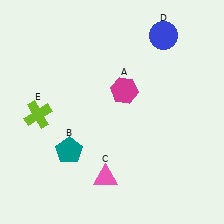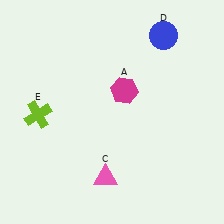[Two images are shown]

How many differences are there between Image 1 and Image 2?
There is 1 difference between the two images.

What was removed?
The teal pentagon (B) was removed in Image 2.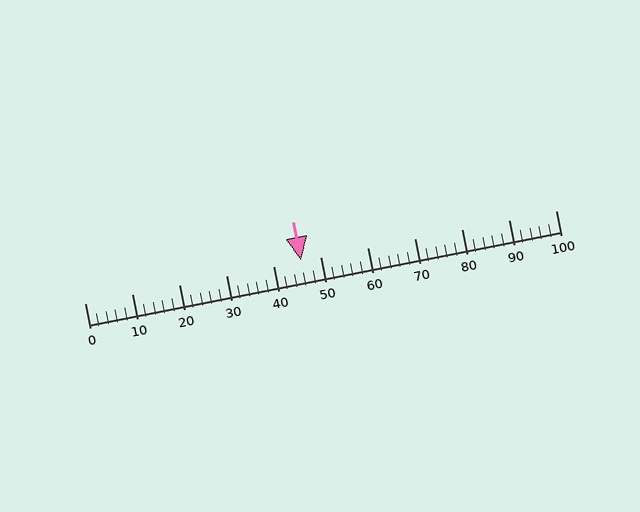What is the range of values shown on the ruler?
The ruler shows values from 0 to 100.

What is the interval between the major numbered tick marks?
The major tick marks are spaced 10 units apart.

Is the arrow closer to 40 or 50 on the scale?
The arrow is closer to 50.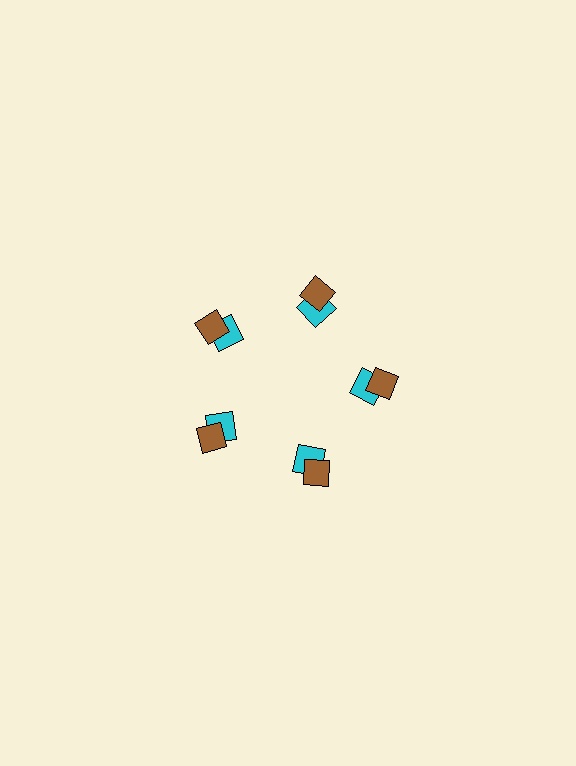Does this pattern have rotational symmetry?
Yes, this pattern has 5-fold rotational symmetry. It looks the same after rotating 72 degrees around the center.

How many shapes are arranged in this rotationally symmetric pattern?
There are 10 shapes, arranged in 5 groups of 2.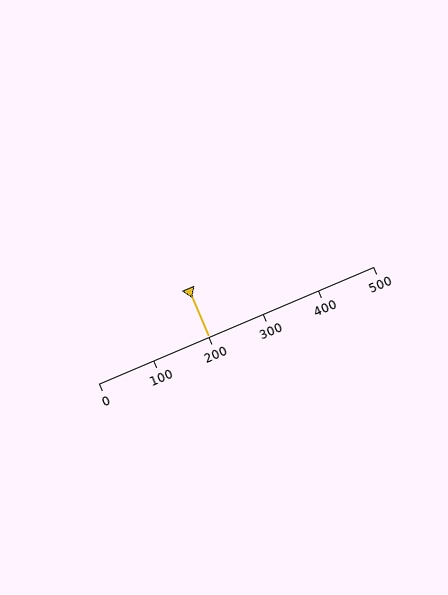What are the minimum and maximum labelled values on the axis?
The axis runs from 0 to 500.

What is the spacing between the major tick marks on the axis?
The major ticks are spaced 100 apart.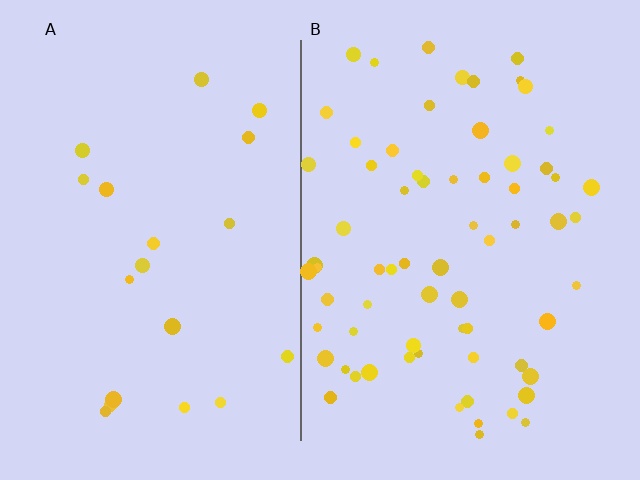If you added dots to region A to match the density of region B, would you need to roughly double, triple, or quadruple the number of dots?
Approximately triple.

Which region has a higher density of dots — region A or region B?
B (the right).